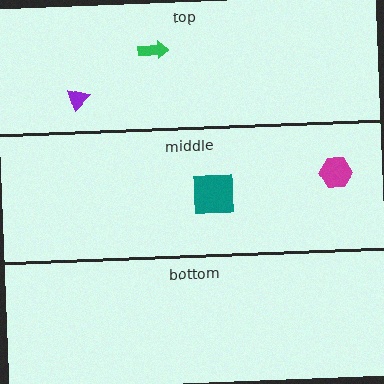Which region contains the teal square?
The middle region.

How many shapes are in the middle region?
2.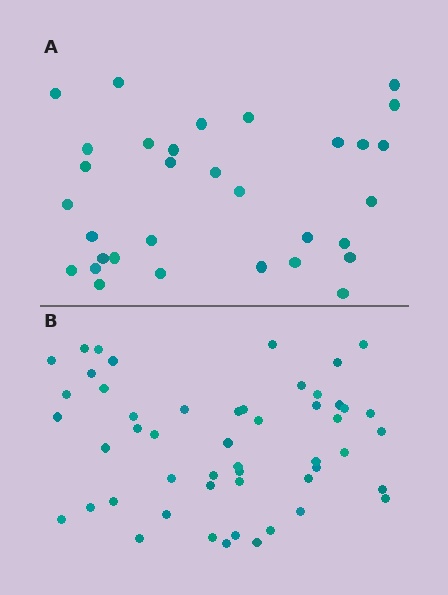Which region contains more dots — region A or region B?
Region B (the bottom region) has more dots.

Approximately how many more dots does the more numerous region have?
Region B has approximately 20 more dots than region A.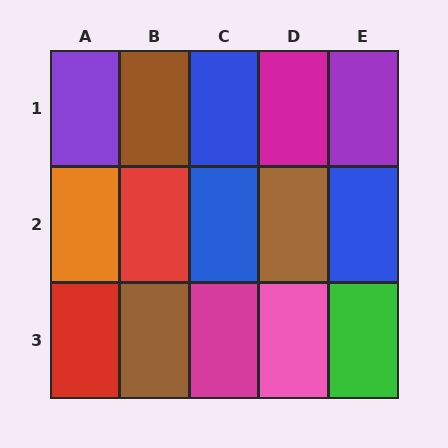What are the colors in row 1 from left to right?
Purple, brown, blue, magenta, purple.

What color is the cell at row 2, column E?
Blue.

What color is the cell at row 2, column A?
Orange.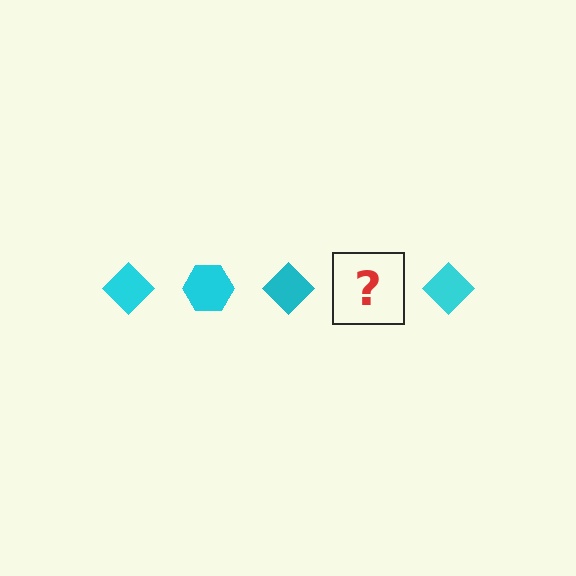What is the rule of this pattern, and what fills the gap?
The rule is that the pattern cycles through diamond, hexagon shapes in cyan. The gap should be filled with a cyan hexagon.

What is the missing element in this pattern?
The missing element is a cyan hexagon.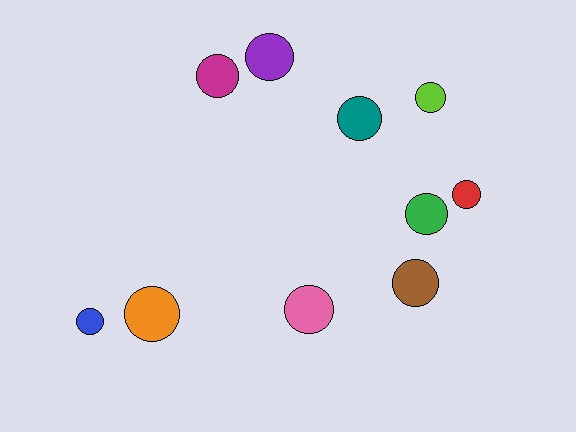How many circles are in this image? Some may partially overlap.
There are 10 circles.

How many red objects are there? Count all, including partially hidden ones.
There is 1 red object.